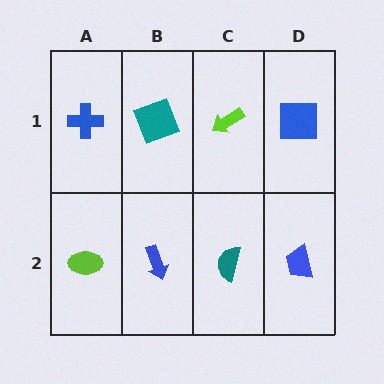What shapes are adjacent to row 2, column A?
A blue cross (row 1, column A), a blue arrow (row 2, column B).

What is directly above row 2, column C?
A lime arrow.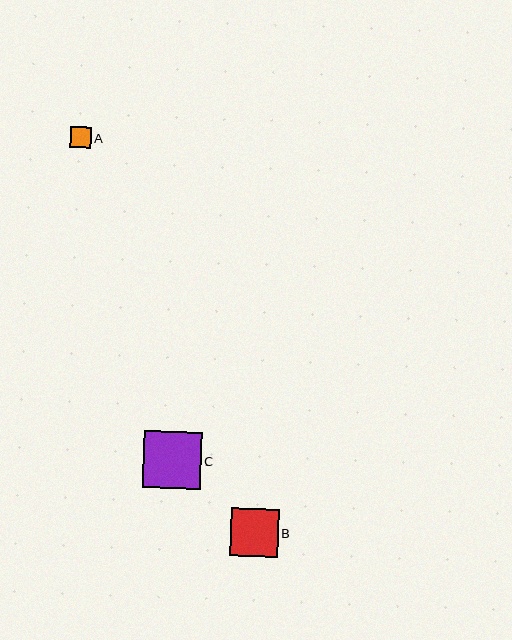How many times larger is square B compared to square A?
Square B is approximately 2.3 times the size of square A.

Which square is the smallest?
Square A is the smallest with a size of approximately 21 pixels.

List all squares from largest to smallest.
From largest to smallest: C, B, A.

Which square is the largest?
Square C is the largest with a size of approximately 58 pixels.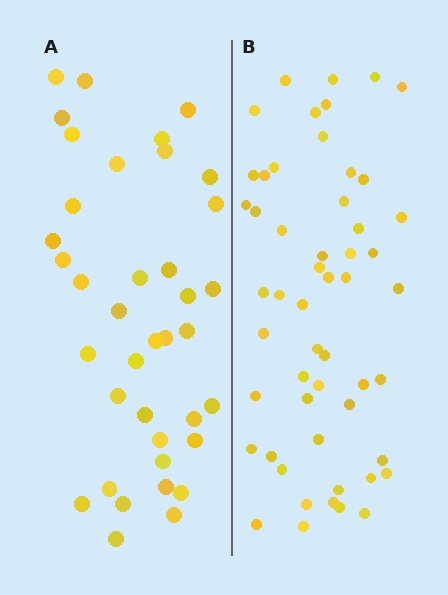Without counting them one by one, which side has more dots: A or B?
Region B (the right region) has more dots.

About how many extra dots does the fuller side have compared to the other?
Region B has approximately 15 more dots than region A.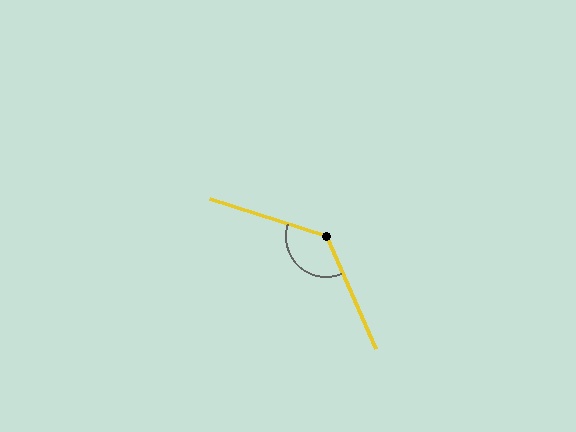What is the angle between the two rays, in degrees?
Approximately 132 degrees.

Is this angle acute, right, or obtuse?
It is obtuse.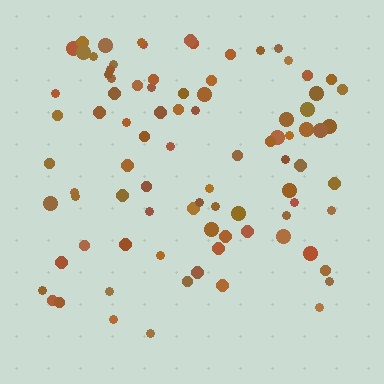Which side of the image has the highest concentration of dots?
The top.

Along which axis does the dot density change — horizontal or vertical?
Vertical.